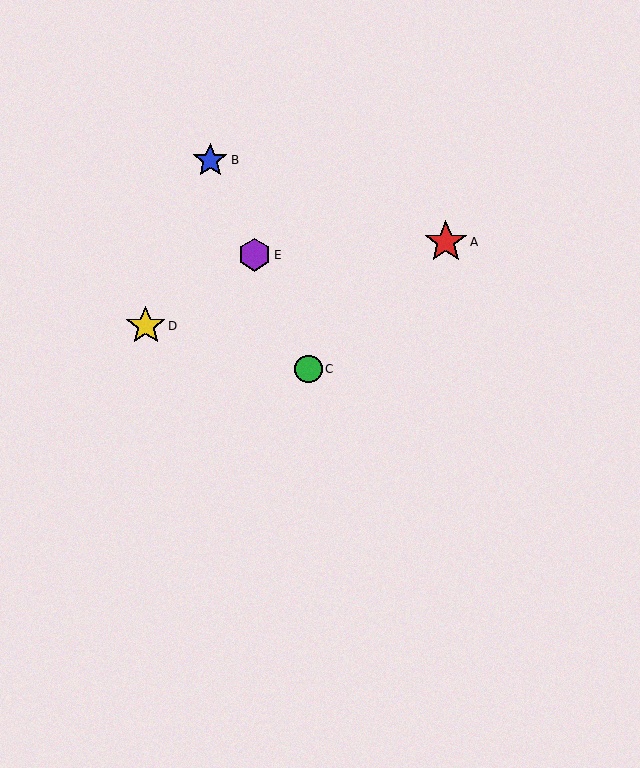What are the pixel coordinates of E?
Object E is at (255, 255).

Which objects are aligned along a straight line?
Objects B, C, E are aligned along a straight line.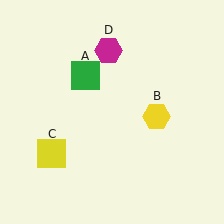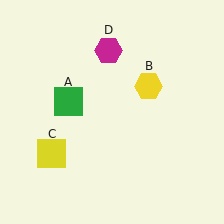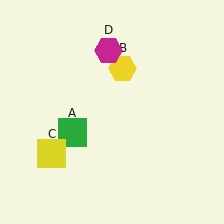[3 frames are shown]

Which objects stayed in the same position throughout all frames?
Yellow square (object C) and magenta hexagon (object D) remained stationary.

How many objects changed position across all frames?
2 objects changed position: green square (object A), yellow hexagon (object B).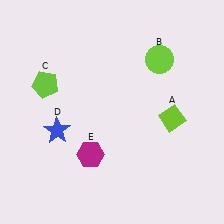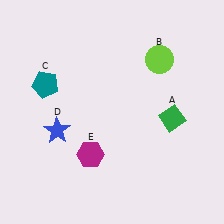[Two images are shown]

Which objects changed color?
A changed from lime to green. C changed from lime to teal.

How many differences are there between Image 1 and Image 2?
There are 2 differences between the two images.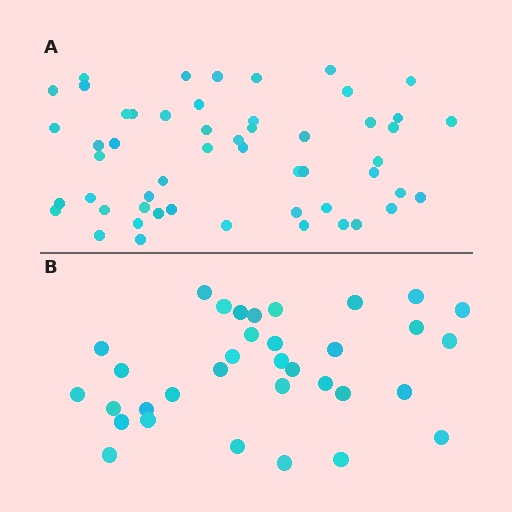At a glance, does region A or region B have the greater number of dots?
Region A (the top region) has more dots.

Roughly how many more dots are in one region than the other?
Region A has approximately 20 more dots than region B.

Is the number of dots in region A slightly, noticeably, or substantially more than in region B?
Region A has substantially more. The ratio is roughly 1.6 to 1.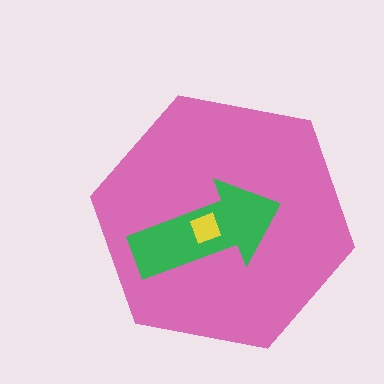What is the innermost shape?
The yellow diamond.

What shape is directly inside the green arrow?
The yellow diamond.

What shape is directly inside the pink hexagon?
The green arrow.